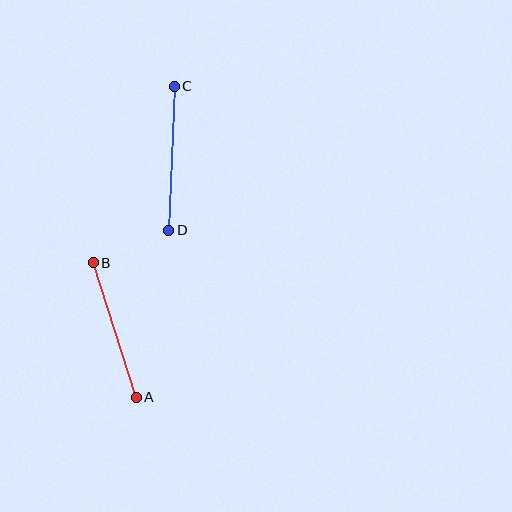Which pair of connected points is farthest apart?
Points C and D are farthest apart.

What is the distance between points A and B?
The distance is approximately 141 pixels.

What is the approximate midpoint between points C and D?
The midpoint is at approximately (172, 158) pixels.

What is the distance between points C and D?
The distance is approximately 144 pixels.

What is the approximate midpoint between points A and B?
The midpoint is at approximately (115, 330) pixels.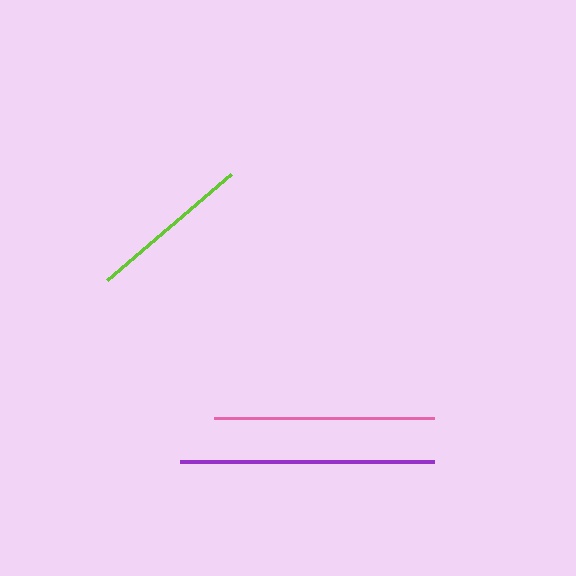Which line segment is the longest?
The purple line is the longest at approximately 254 pixels.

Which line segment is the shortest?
The lime line is the shortest at approximately 164 pixels.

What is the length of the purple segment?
The purple segment is approximately 254 pixels long.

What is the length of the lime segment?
The lime segment is approximately 164 pixels long.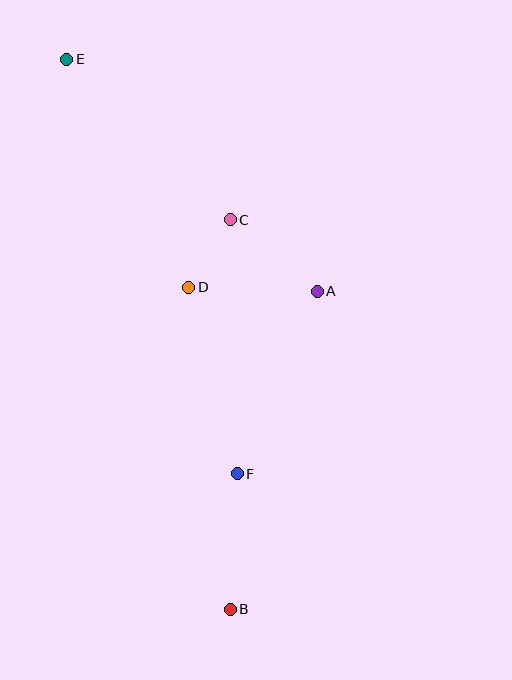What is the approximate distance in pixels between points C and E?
The distance between C and E is approximately 229 pixels.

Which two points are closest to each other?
Points C and D are closest to each other.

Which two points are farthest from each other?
Points B and E are farthest from each other.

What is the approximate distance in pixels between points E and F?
The distance between E and F is approximately 448 pixels.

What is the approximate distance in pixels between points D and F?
The distance between D and F is approximately 193 pixels.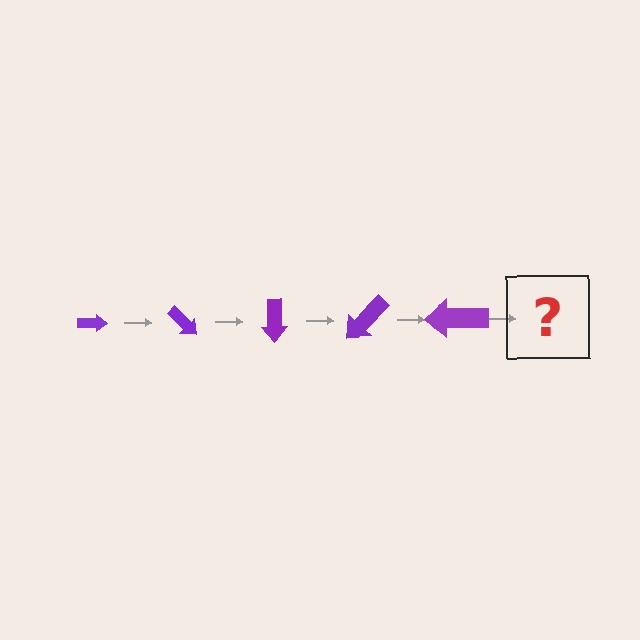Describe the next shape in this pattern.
It should be an arrow, larger than the previous one and rotated 225 degrees from the start.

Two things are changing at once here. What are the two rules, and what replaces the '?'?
The two rules are that the arrow grows larger each step and it rotates 45 degrees each step. The '?' should be an arrow, larger than the previous one and rotated 225 degrees from the start.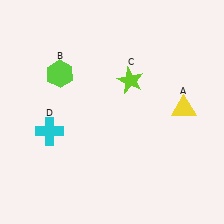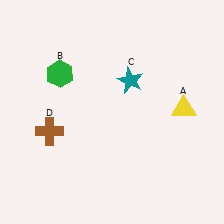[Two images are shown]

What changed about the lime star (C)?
In Image 1, C is lime. In Image 2, it changed to teal.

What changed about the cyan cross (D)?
In Image 1, D is cyan. In Image 2, it changed to brown.